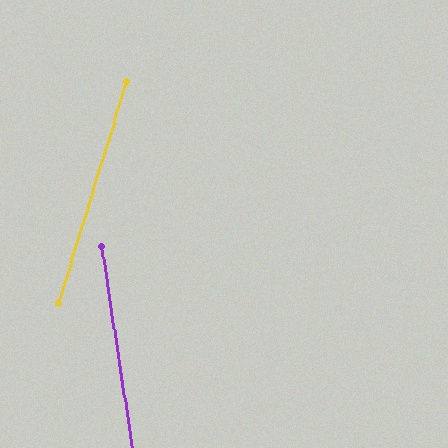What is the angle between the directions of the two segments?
Approximately 26 degrees.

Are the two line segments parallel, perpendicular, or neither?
Neither parallel nor perpendicular — they differ by about 26°.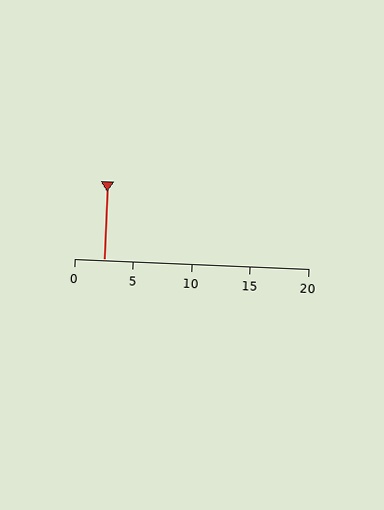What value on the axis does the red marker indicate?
The marker indicates approximately 2.5.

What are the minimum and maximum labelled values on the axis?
The axis runs from 0 to 20.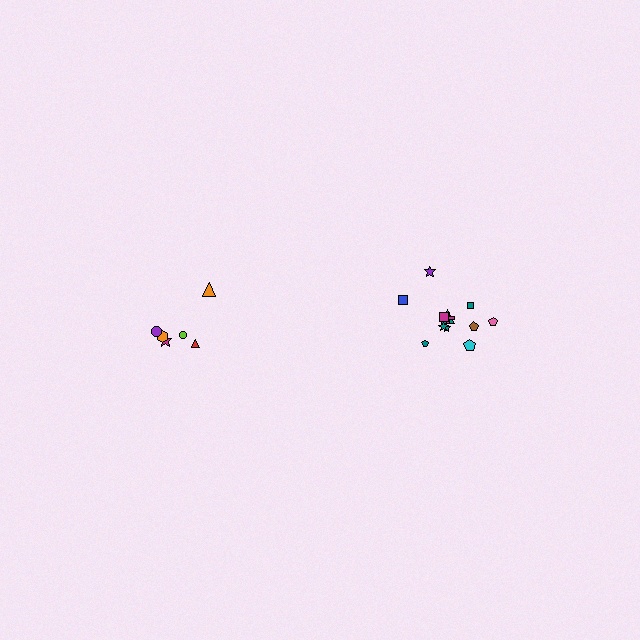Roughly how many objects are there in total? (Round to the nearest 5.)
Roughly 20 objects in total.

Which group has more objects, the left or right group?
The right group.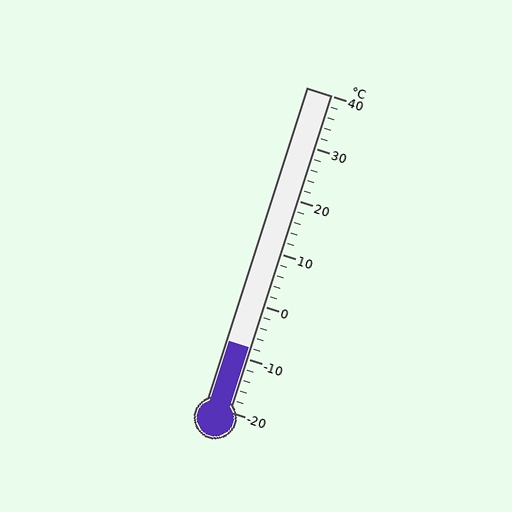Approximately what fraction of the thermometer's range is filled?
The thermometer is filled to approximately 20% of its range.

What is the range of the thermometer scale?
The thermometer scale ranges from -20°C to 40°C.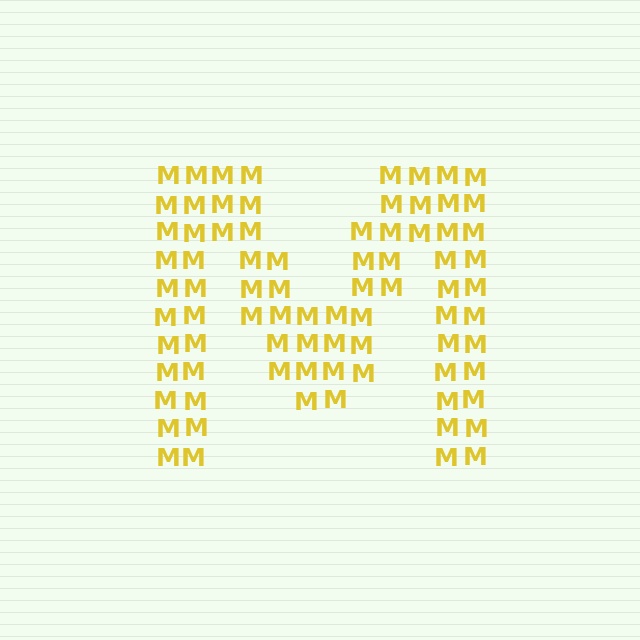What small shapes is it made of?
It is made of small letter M's.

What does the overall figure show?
The overall figure shows the letter M.